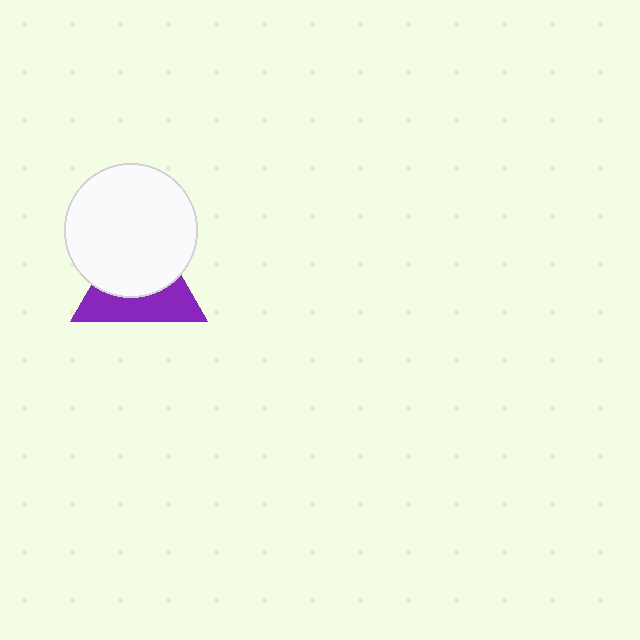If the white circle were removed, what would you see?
You would see the complete purple triangle.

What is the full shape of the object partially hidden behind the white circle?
The partially hidden object is a purple triangle.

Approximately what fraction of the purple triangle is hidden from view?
Roughly 56% of the purple triangle is hidden behind the white circle.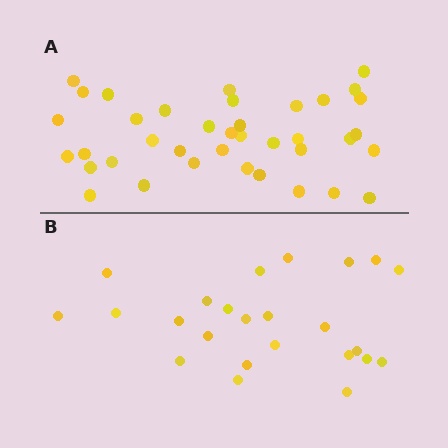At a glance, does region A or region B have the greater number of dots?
Region A (the top region) has more dots.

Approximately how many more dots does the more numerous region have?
Region A has approximately 15 more dots than region B.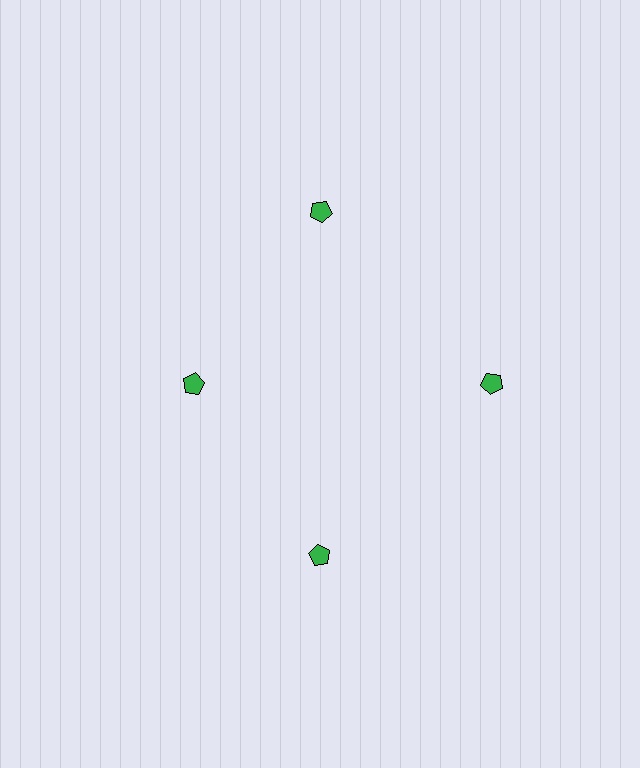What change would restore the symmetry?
The symmetry would be restored by moving it outward, back onto the ring so that all 4 pentagons sit at equal angles and equal distance from the center.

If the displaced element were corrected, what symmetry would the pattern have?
It would have 4-fold rotational symmetry — the pattern would map onto itself every 90 degrees.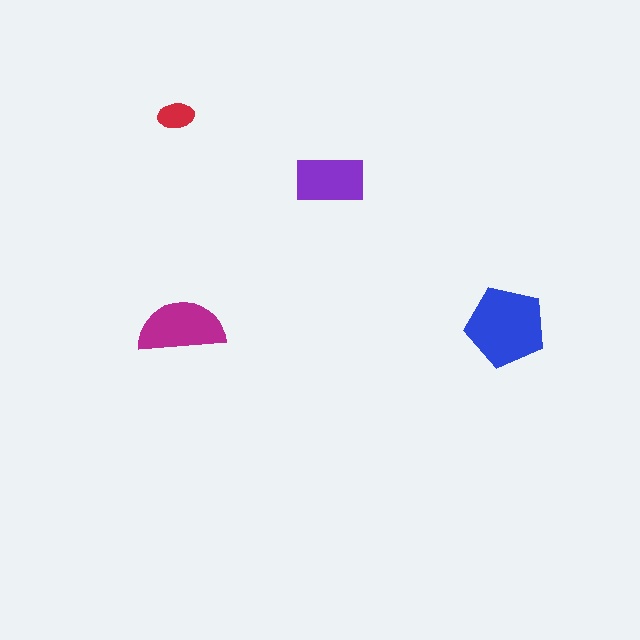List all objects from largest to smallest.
The blue pentagon, the magenta semicircle, the purple rectangle, the red ellipse.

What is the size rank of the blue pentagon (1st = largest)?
1st.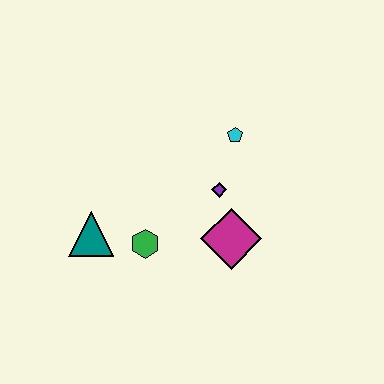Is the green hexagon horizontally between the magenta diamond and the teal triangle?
Yes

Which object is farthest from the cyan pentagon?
The teal triangle is farthest from the cyan pentagon.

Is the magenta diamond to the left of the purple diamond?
No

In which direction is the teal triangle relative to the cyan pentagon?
The teal triangle is to the left of the cyan pentagon.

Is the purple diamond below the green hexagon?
No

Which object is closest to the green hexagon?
The teal triangle is closest to the green hexagon.